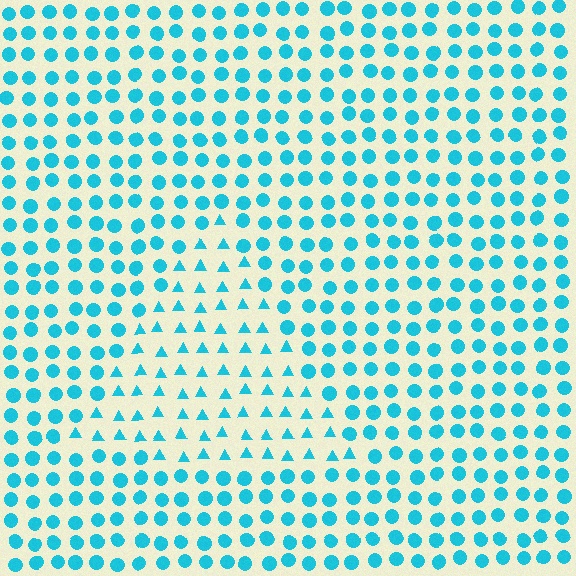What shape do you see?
I see a triangle.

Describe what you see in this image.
The image is filled with small cyan elements arranged in a uniform grid. A triangle-shaped region contains triangles, while the surrounding area contains circles. The boundary is defined purely by the change in element shape.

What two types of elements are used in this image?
The image uses triangles inside the triangle region and circles outside it.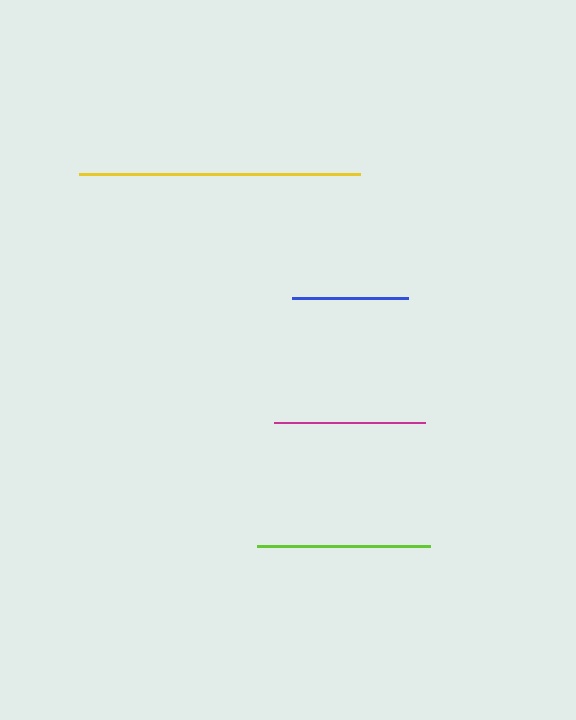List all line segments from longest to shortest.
From longest to shortest: yellow, lime, magenta, blue.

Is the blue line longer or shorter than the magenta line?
The magenta line is longer than the blue line.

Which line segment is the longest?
The yellow line is the longest at approximately 281 pixels.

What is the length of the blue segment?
The blue segment is approximately 115 pixels long.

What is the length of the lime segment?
The lime segment is approximately 172 pixels long.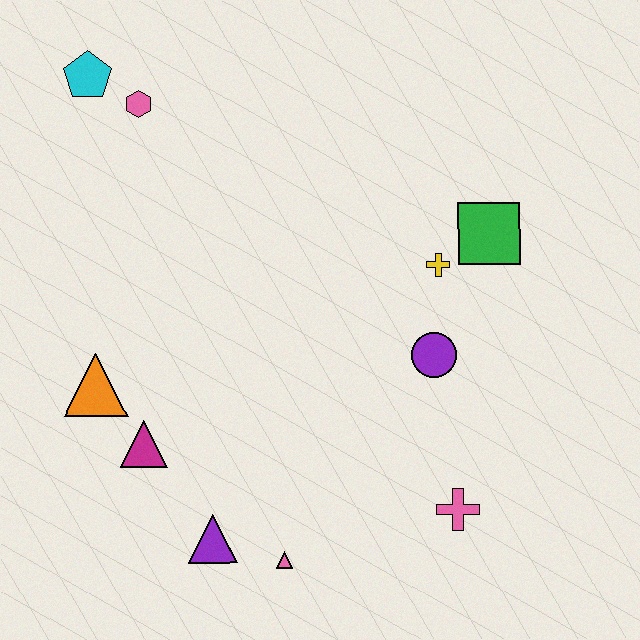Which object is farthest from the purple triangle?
The cyan pentagon is farthest from the purple triangle.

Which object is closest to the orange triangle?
The magenta triangle is closest to the orange triangle.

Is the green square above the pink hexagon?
No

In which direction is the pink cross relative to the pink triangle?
The pink cross is to the right of the pink triangle.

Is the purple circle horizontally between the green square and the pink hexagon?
Yes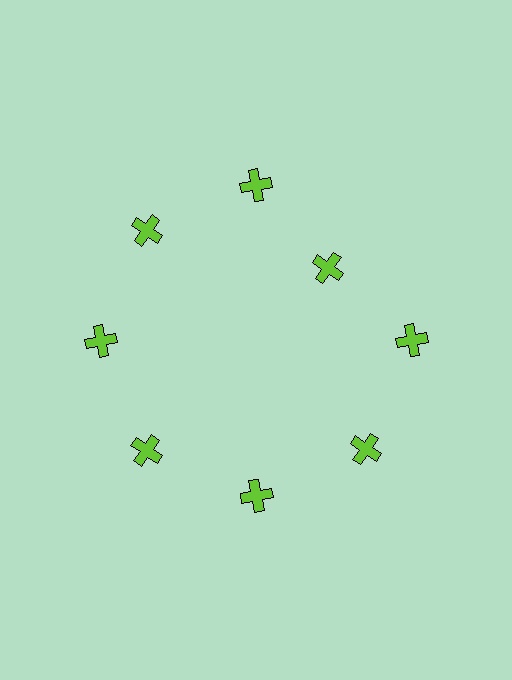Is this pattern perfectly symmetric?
No. The 8 lime crosses are arranged in a ring, but one element near the 2 o'clock position is pulled inward toward the center, breaking the 8-fold rotational symmetry.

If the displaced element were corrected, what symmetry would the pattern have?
It would have 8-fold rotational symmetry — the pattern would map onto itself every 45 degrees.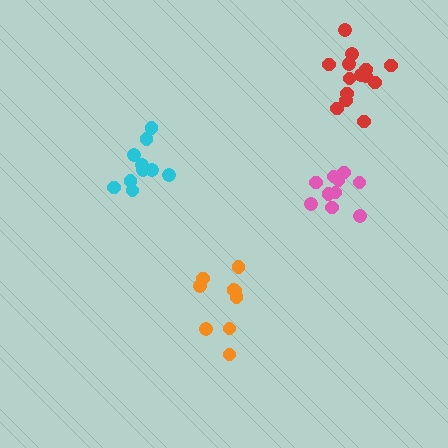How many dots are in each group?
Group 1: 10 dots, Group 2: 9 dots, Group 3: 10 dots, Group 4: 14 dots (43 total).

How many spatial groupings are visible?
There are 4 spatial groupings.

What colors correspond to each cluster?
The clusters are colored: cyan, orange, pink, red.